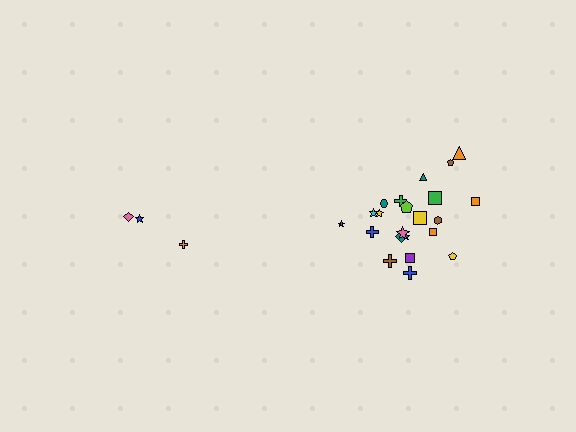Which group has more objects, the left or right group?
The right group.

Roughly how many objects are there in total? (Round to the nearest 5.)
Roughly 25 objects in total.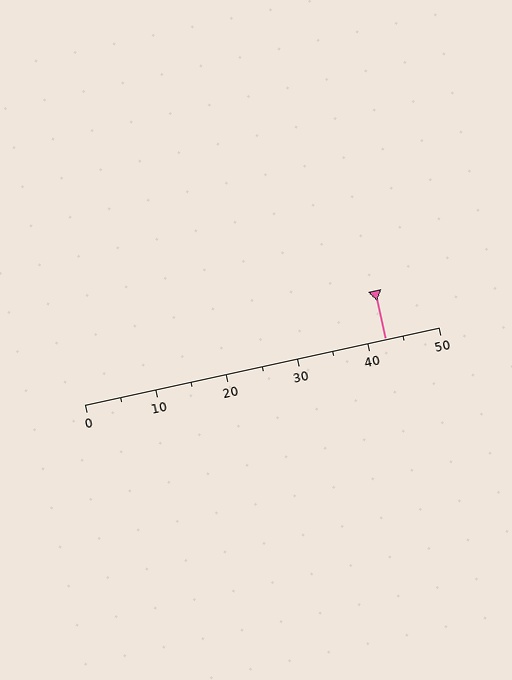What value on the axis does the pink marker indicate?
The marker indicates approximately 42.5.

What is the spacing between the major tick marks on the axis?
The major ticks are spaced 10 apart.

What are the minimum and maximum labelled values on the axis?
The axis runs from 0 to 50.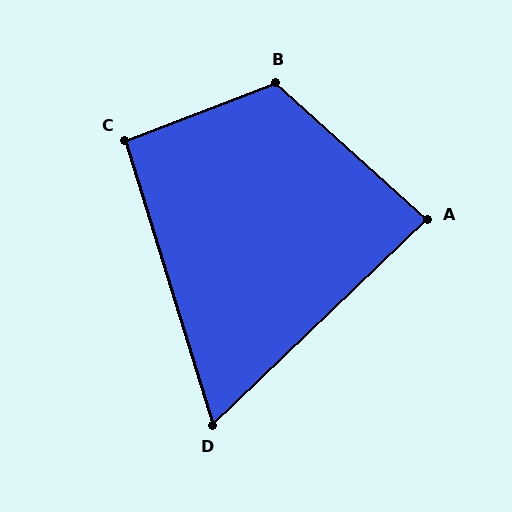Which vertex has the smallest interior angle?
D, at approximately 63 degrees.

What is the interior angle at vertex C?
Approximately 94 degrees (approximately right).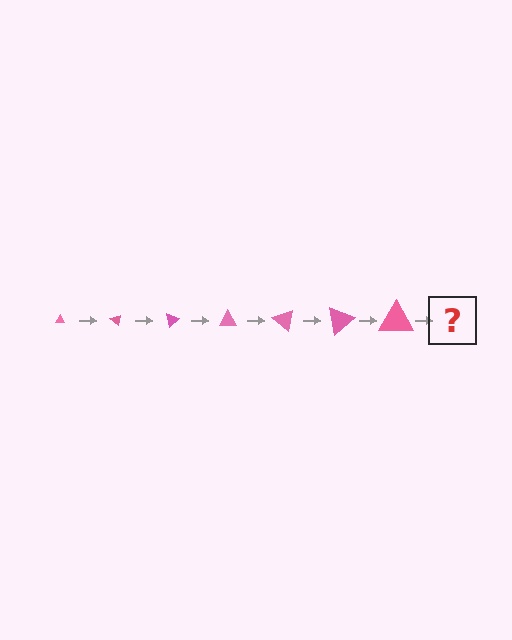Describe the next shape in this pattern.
It should be a triangle, larger than the previous one and rotated 280 degrees from the start.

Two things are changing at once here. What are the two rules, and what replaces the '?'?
The two rules are that the triangle grows larger each step and it rotates 40 degrees each step. The '?' should be a triangle, larger than the previous one and rotated 280 degrees from the start.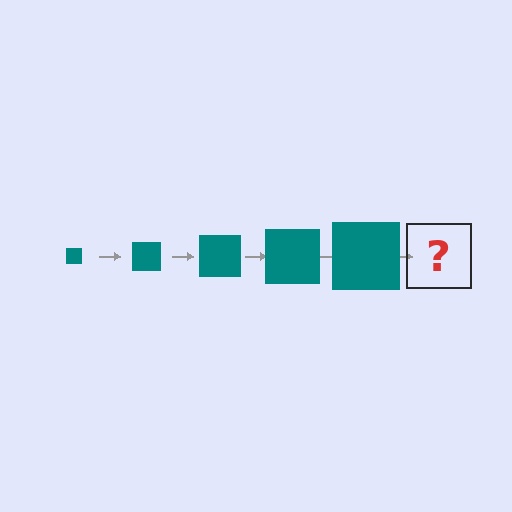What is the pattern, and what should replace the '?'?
The pattern is that the square gets progressively larger each step. The '?' should be a teal square, larger than the previous one.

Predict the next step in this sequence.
The next step is a teal square, larger than the previous one.